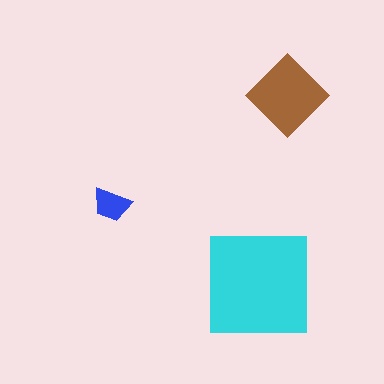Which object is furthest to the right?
The brown diamond is rightmost.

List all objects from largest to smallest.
The cyan square, the brown diamond, the blue trapezoid.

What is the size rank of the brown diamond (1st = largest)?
2nd.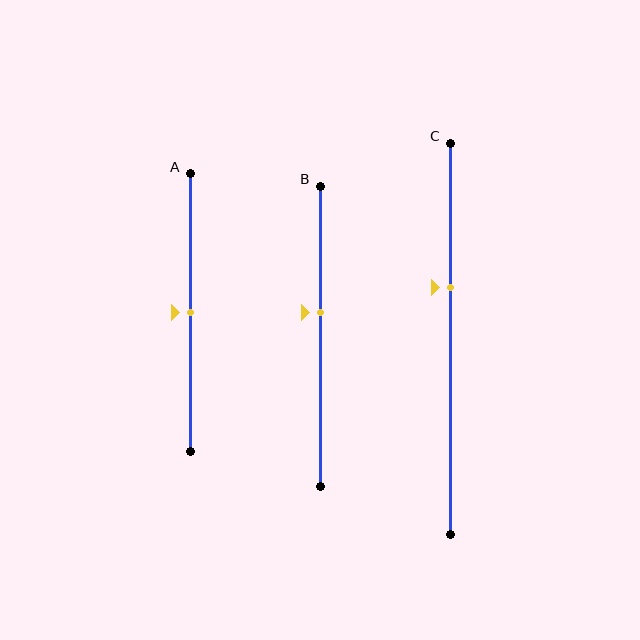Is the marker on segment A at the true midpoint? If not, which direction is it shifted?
Yes, the marker on segment A is at the true midpoint.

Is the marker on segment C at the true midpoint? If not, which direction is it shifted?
No, the marker on segment C is shifted upward by about 13% of the segment length.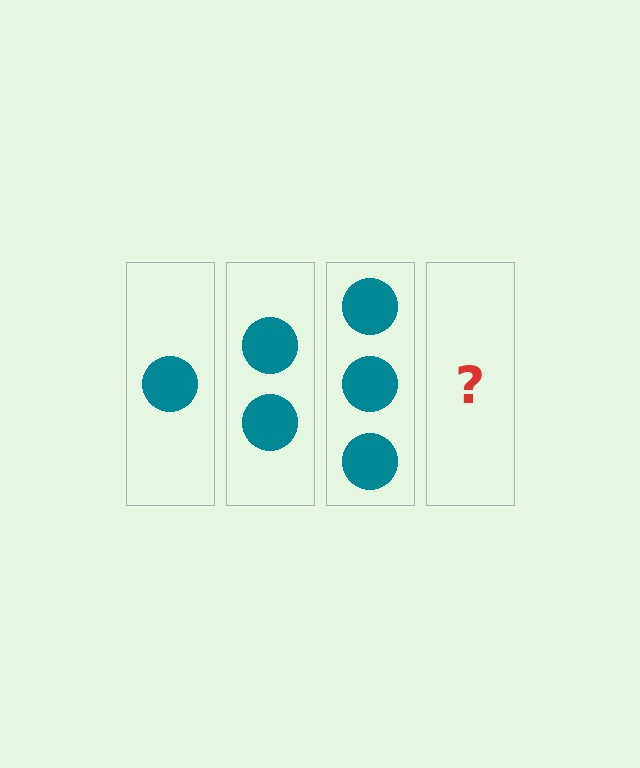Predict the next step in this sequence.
The next step is 4 circles.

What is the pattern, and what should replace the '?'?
The pattern is that each step adds one more circle. The '?' should be 4 circles.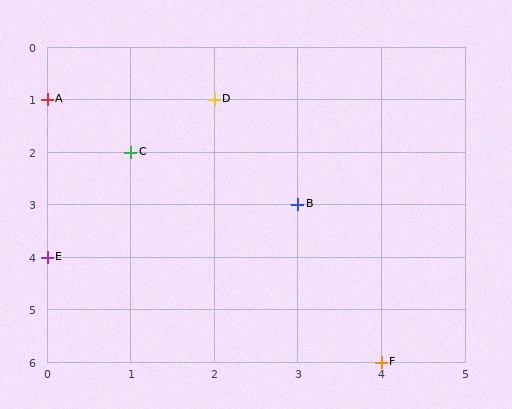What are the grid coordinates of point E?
Point E is at grid coordinates (0, 4).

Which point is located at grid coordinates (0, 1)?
Point A is at (0, 1).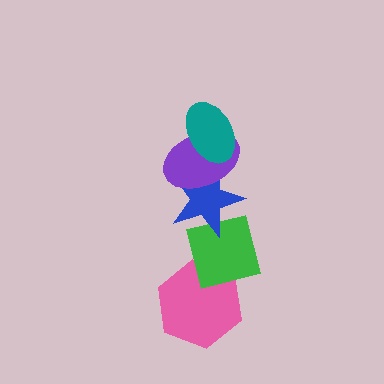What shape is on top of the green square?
The blue star is on top of the green square.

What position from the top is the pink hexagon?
The pink hexagon is 5th from the top.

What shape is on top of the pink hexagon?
The green square is on top of the pink hexagon.